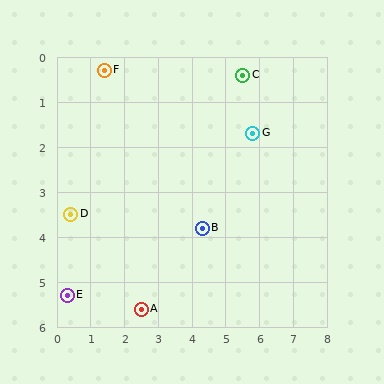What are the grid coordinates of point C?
Point C is at approximately (5.5, 0.4).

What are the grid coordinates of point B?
Point B is at approximately (4.3, 3.8).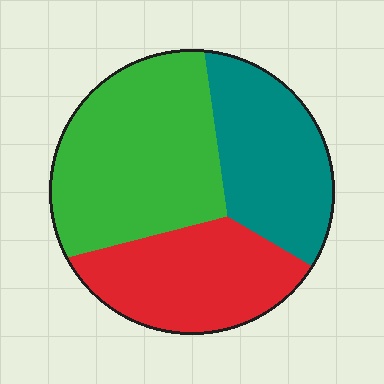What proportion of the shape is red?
Red takes up between a quarter and a half of the shape.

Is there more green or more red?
Green.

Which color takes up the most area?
Green, at roughly 40%.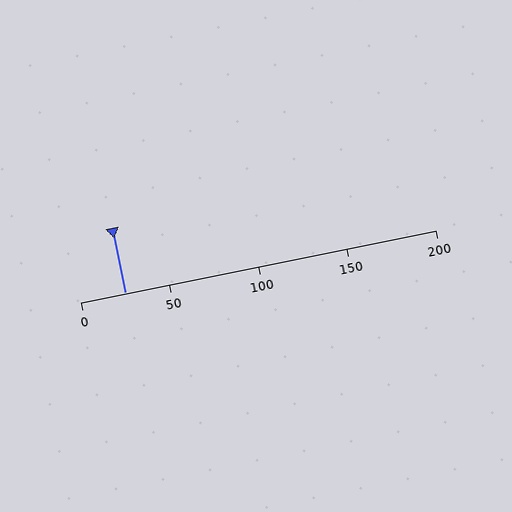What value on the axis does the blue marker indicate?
The marker indicates approximately 25.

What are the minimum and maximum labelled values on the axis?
The axis runs from 0 to 200.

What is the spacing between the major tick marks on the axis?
The major ticks are spaced 50 apart.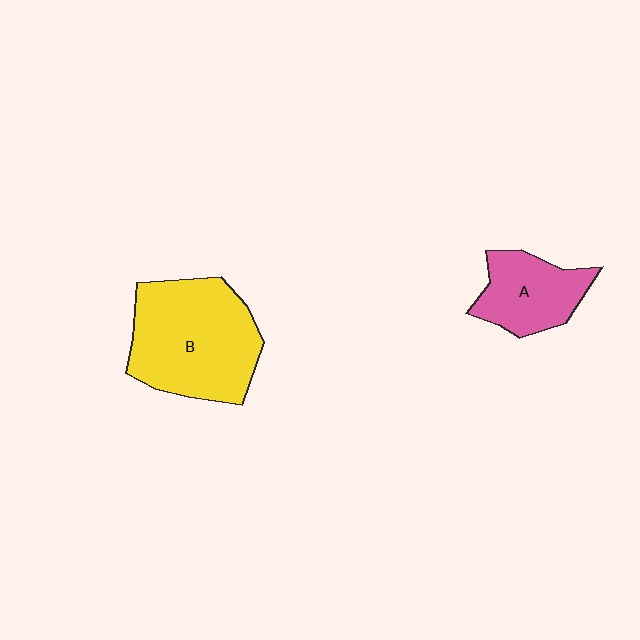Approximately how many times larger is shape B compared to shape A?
Approximately 1.9 times.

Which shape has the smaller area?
Shape A (pink).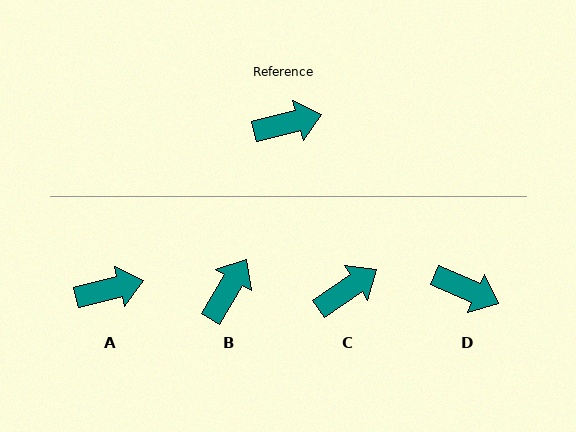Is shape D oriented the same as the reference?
No, it is off by about 39 degrees.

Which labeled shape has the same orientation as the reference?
A.